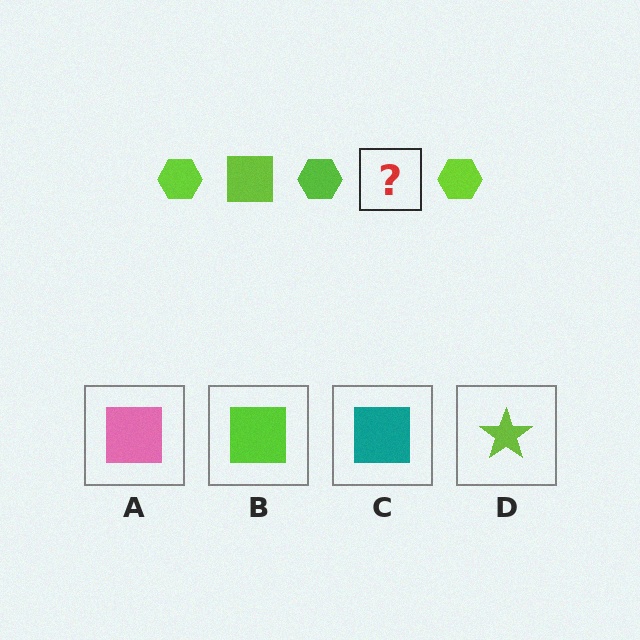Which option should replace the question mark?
Option B.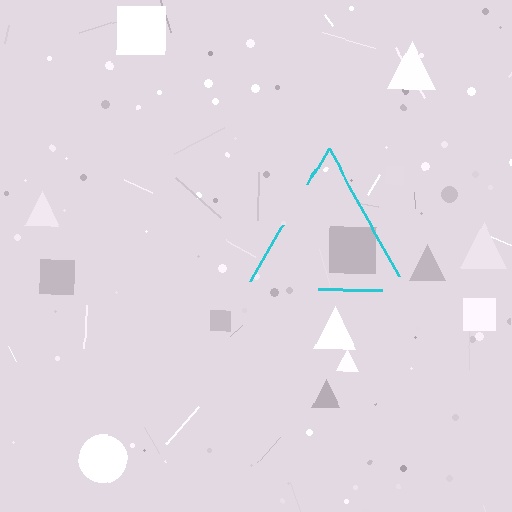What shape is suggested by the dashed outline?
The dashed outline suggests a triangle.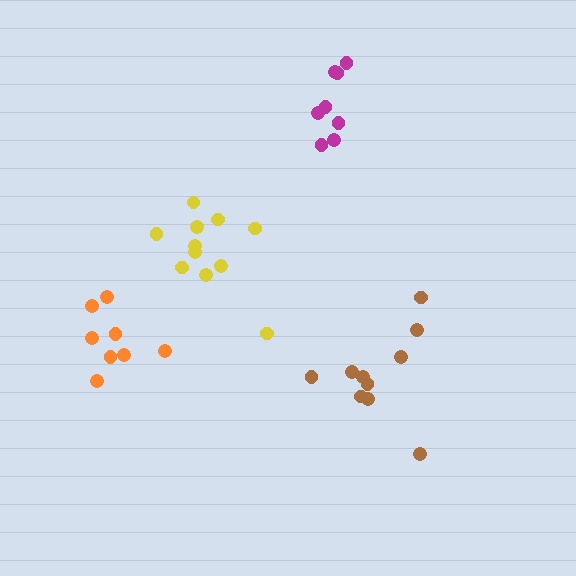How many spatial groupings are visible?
There are 4 spatial groupings.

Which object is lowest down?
The brown cluster is bottommost.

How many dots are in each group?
Group 1: 10 dots, Group 2: 8 dots, Group 3: 8 dots, Group 4: 11 dots (37 total).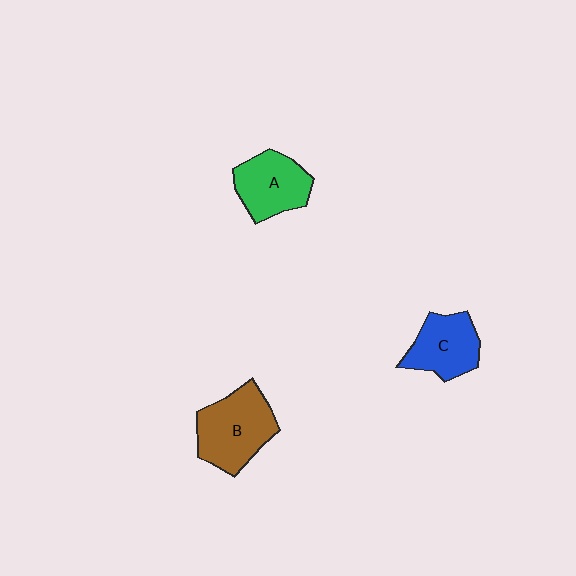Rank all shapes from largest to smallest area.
From largest to smallest: B (brown), A (green), C (blue).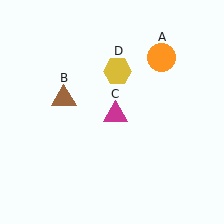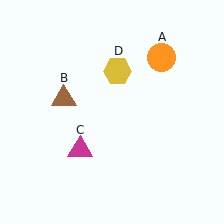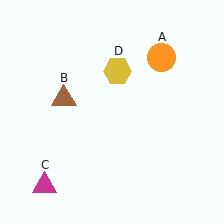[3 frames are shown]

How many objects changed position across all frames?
1 object changed position: magenta triangle (object C).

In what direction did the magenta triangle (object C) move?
The magenta triangle (object C) moved down and to the left.